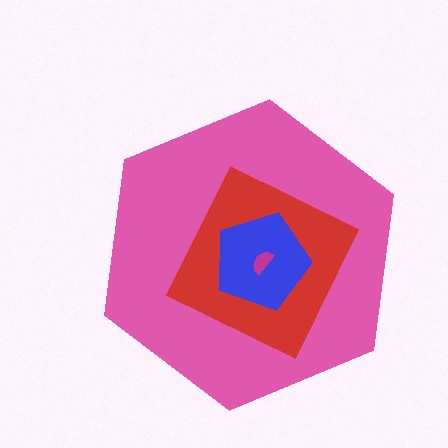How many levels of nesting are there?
4.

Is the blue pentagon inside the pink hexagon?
Yes.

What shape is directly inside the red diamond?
The blue pentagon.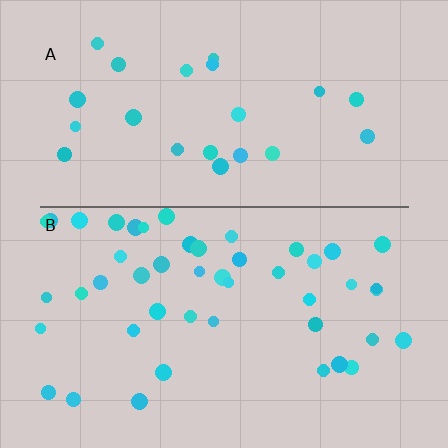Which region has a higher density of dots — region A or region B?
B (the bottom).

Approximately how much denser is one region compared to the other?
Approximately 2.0× — region B over region A.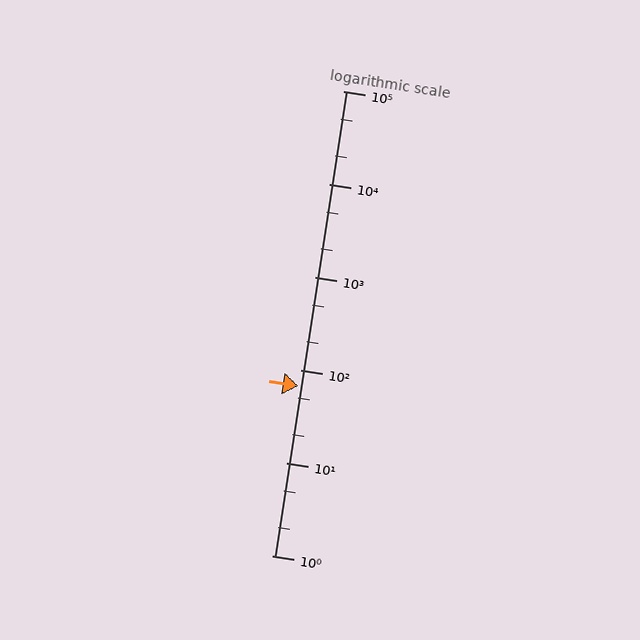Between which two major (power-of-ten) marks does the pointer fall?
The pointer is between 10 and 100.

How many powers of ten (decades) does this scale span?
The scale spans 5 decades, from 1 to 100000.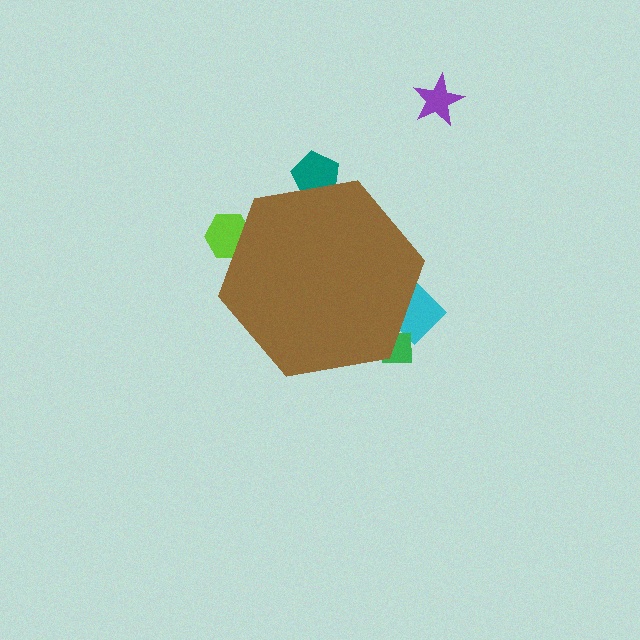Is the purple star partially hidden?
No, the purple star is fully visible.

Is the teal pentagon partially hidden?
Yes, the teal pentagon is partially hidden behind the brown hexagon.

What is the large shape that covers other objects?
A brown hexagon.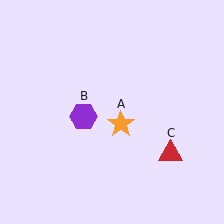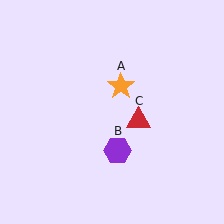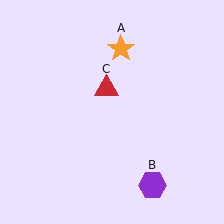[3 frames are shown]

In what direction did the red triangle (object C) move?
The red triangle (object C) moved up and to the left.